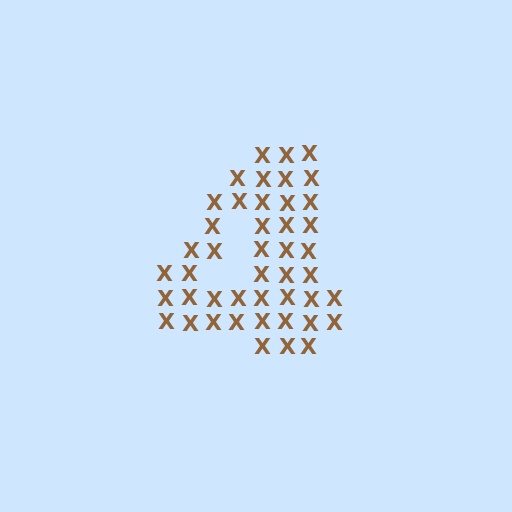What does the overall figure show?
The overall figure shows the digit 4.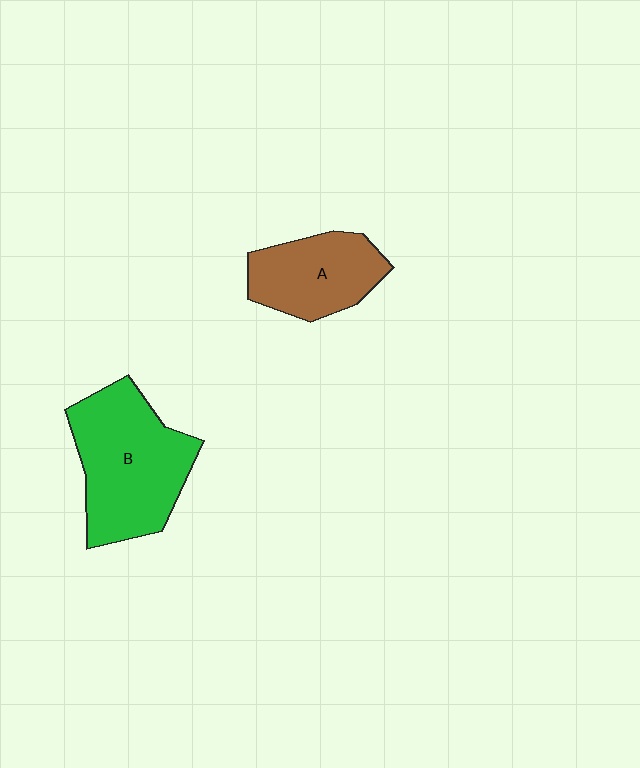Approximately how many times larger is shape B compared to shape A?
Approximately 1.5 times.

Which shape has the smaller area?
Shape A (brown).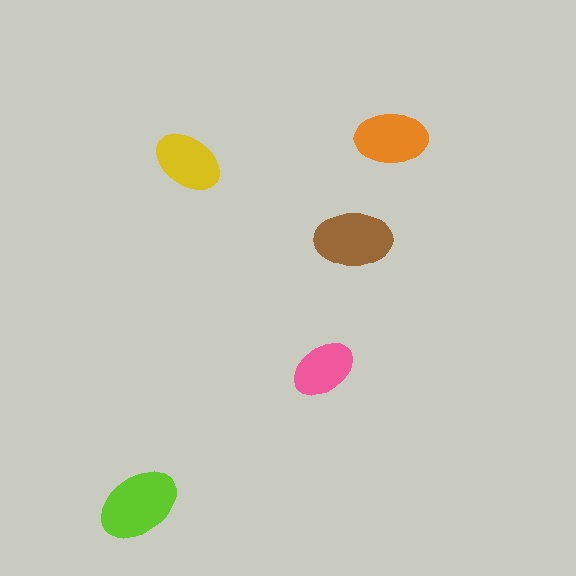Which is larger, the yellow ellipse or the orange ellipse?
The orange one.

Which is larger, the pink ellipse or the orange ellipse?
The orange one.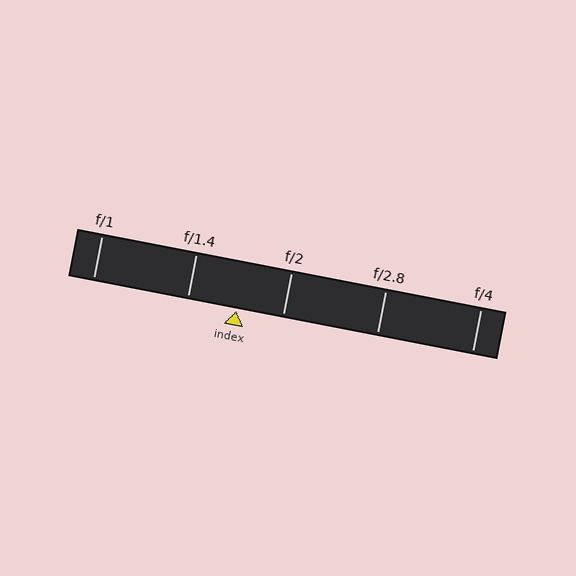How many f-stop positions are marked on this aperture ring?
There are 5 f-stop positions marked.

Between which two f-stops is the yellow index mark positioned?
The index mark is between f/1.4 and f/2.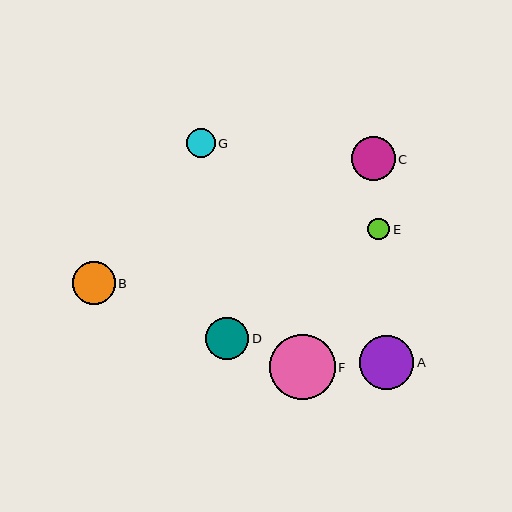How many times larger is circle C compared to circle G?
Circle C is approximately 1.5 times the size of circle G.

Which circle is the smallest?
Circle E is the smallest with a size of approximately 22 pixels.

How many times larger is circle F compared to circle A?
Circle F is approximately 1.2 times the size of circle A.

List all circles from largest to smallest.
From largest to smallest: F, A, C, D, B, G, E.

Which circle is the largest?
Circle F is the largest with a size of approximately 65 pixels.